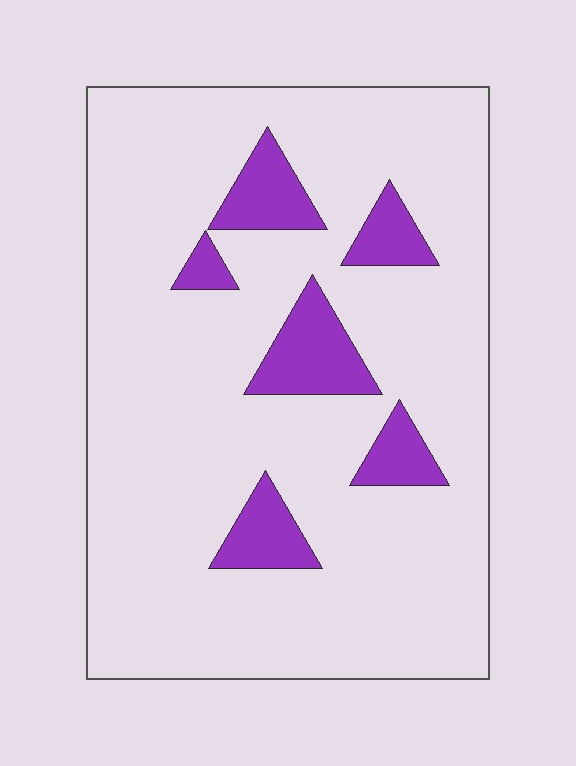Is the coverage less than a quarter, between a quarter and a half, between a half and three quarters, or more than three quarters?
Less than a quarter.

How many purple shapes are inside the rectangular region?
6.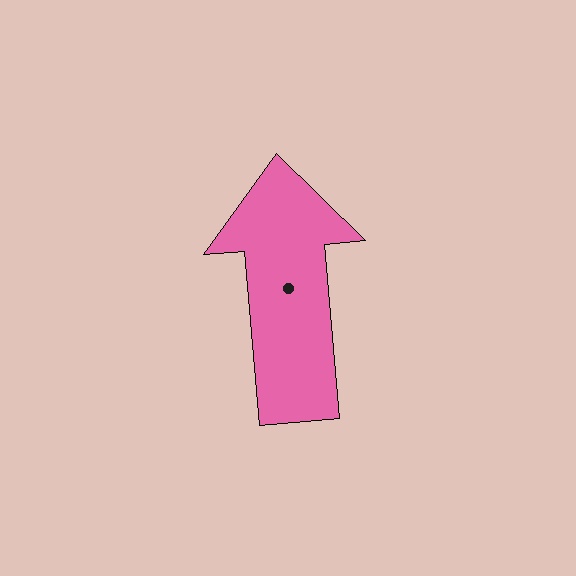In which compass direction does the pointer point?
North.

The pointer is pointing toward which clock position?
Roughly 12 o'clock.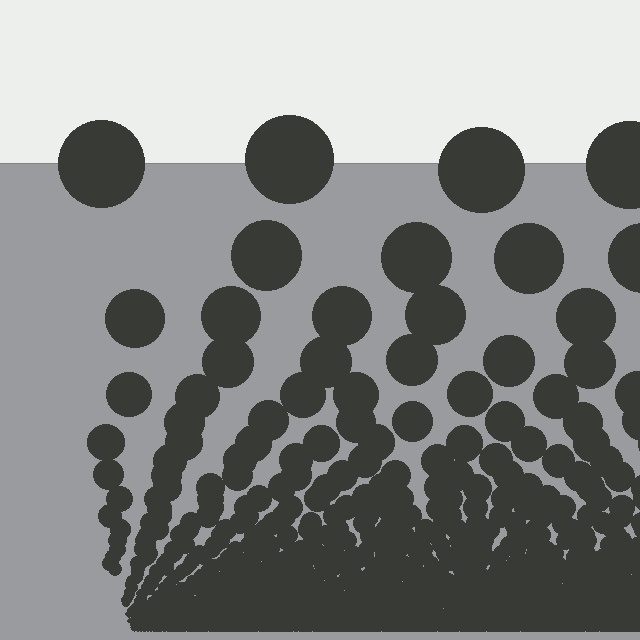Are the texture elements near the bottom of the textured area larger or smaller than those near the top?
Smaller. The gradient is inverted — elements near the bottom are smaller and denser.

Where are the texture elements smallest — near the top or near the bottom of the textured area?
Near the bottom.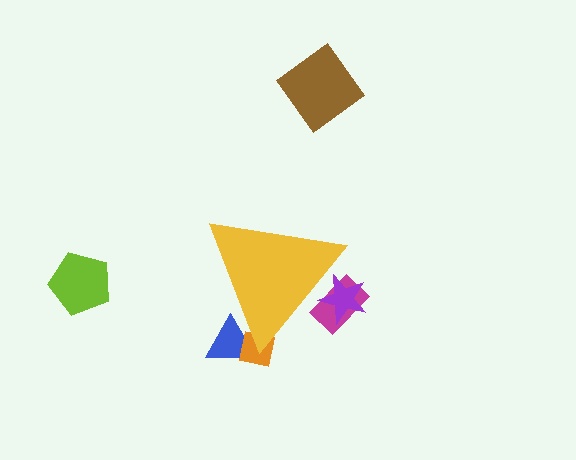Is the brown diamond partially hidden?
No, the brown diamond is fully visible.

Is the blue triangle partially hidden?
Yes, the blue triangle is partially hidden behind the yellow triangle.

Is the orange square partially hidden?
Yes, the orange square is partially hidden behind the yellow triangle.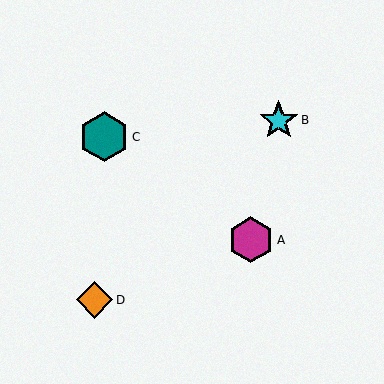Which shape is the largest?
The teal hexagon (labeled C) is the largest.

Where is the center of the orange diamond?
The center of the orange diamond is at (95, 300).